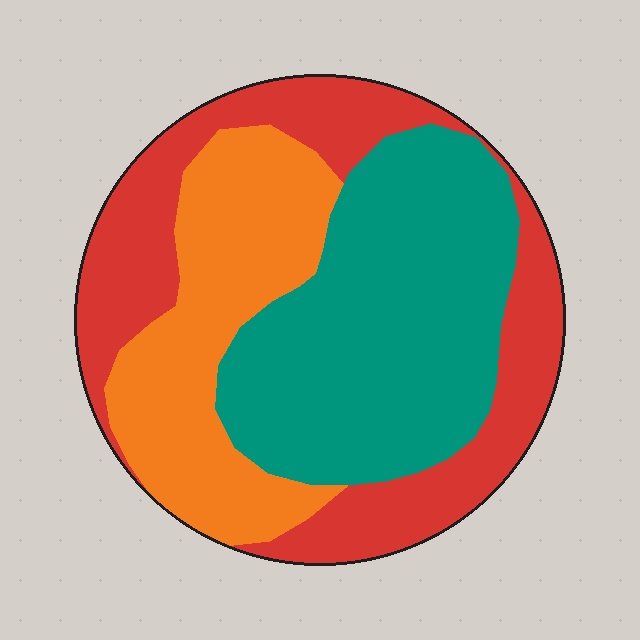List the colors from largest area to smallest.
From largest to smallest: teal, red, orange.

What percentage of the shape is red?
Red covers 33% of the shape.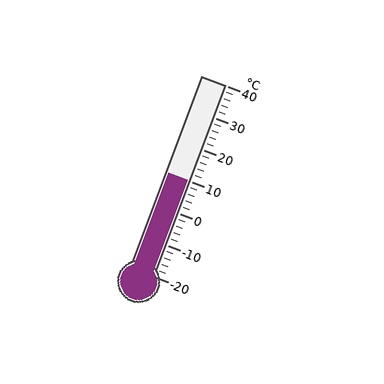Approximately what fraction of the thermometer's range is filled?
The thermometer is filled to approximately 50% of its range.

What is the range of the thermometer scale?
The thermometer scale ranges from -20°C to 40°C.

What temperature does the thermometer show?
The thermometer shows approximately 10°C.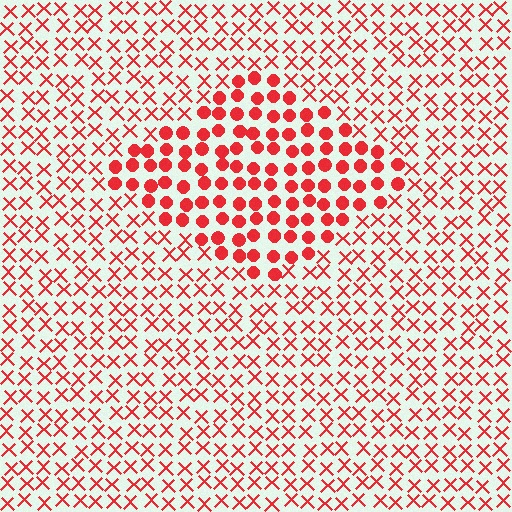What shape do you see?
I see a diamond.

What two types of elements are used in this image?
The image uses circles inside the diamond region and X marks outside it.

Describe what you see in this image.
The image is filled with small red elements arranged in a uniform grid. A diamond-shaped region contains circles, while the surrounding area contains X marks. The boundary is defined purely by the change in element shape.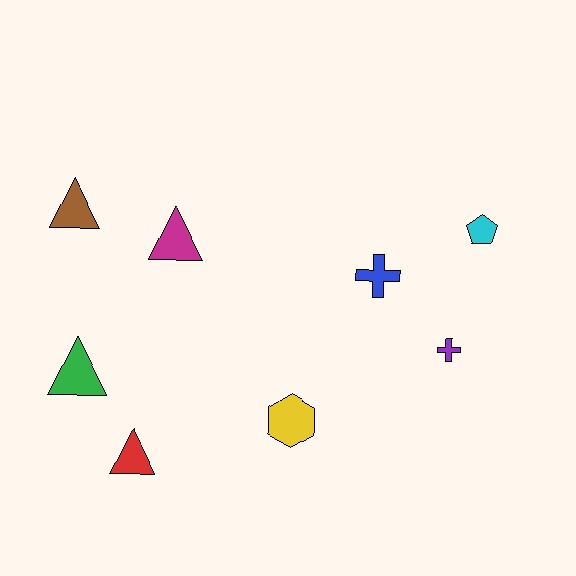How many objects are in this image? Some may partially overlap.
There are 8 objects.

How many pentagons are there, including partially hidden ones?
There is 1 pentagon.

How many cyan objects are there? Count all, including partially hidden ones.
There is 1 cyan object.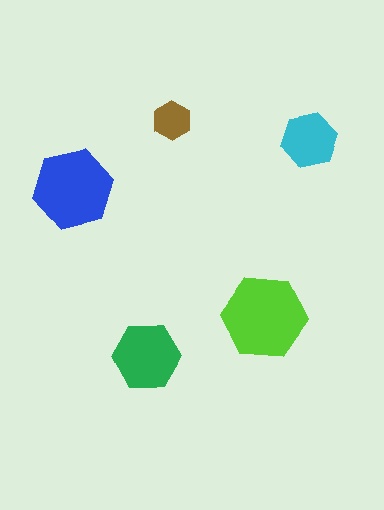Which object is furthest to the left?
The blue hexagon is leftmost.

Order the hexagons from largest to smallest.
the lime one, the blue one, the green one, the cyan one, the brown one.